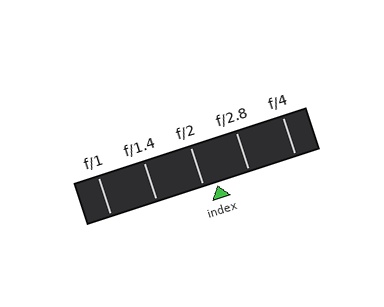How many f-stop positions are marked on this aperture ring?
There are 5 f-stop positions marked.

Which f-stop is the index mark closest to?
The index mark is closest to f/2.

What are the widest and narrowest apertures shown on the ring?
The widest aperture shown is f/1 and the narrowest is f/4.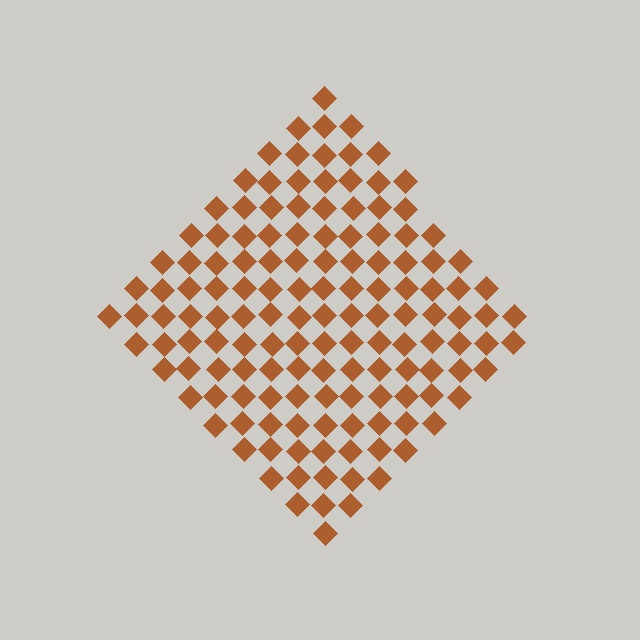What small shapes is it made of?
It is made of small diamonds.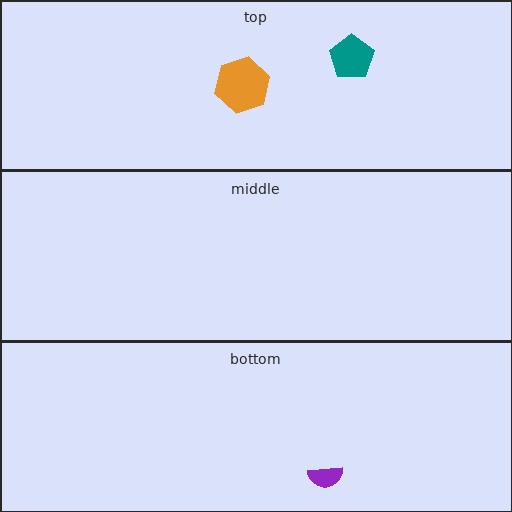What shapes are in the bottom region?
The purple semicircle.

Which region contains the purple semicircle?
The bottom region.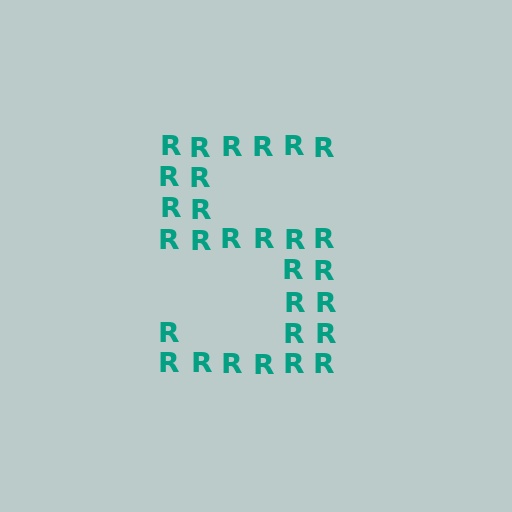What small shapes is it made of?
It is made of small letter R's.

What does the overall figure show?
The overall figure shows the digit 5.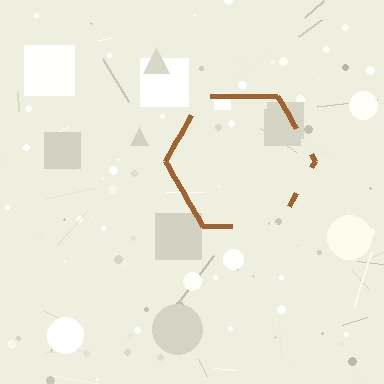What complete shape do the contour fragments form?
The contour fragments form a hexagon.